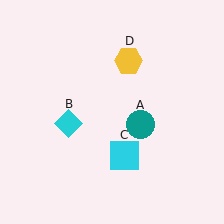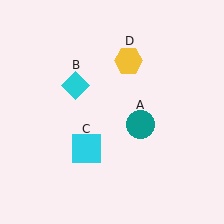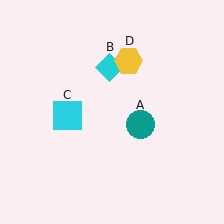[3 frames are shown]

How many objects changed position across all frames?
2 objects changed position: cyan diamond (object B), cyan square (object C).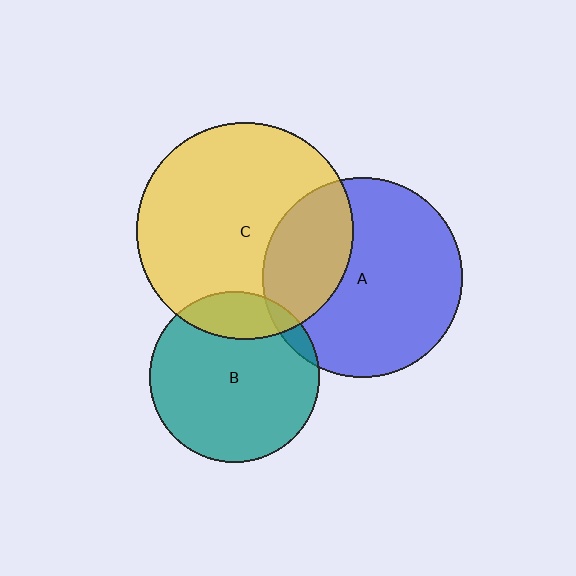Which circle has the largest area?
Circle C (yellow).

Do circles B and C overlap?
Yes.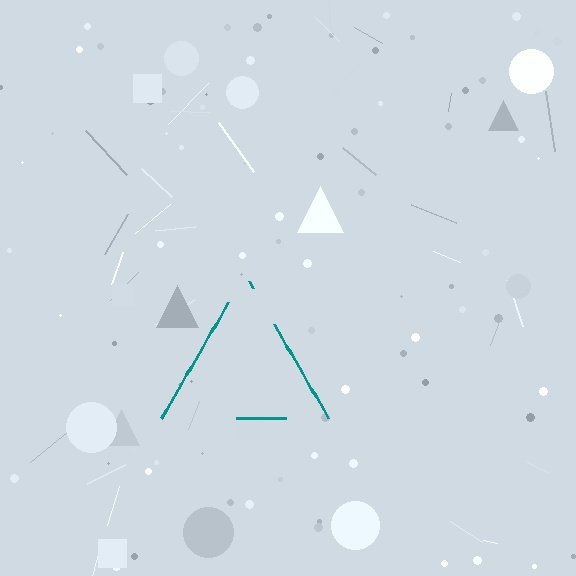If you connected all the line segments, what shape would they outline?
They would outline a triangle.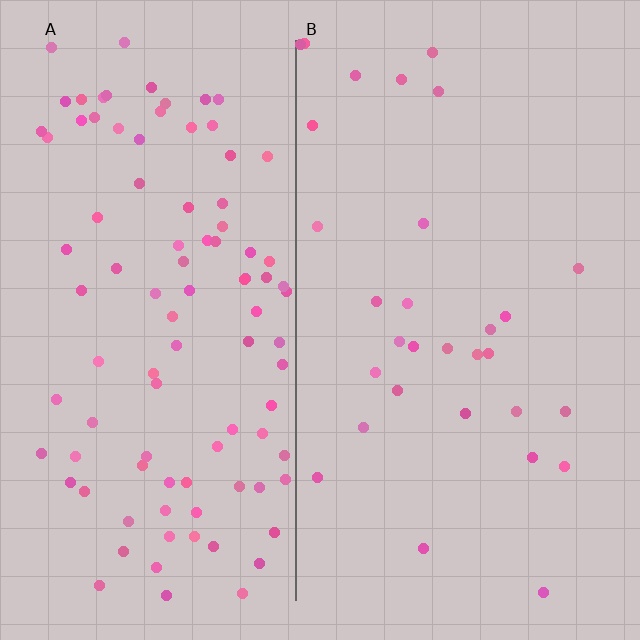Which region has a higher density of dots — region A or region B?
A (the left).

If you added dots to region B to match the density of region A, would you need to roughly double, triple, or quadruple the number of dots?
Approximately triple.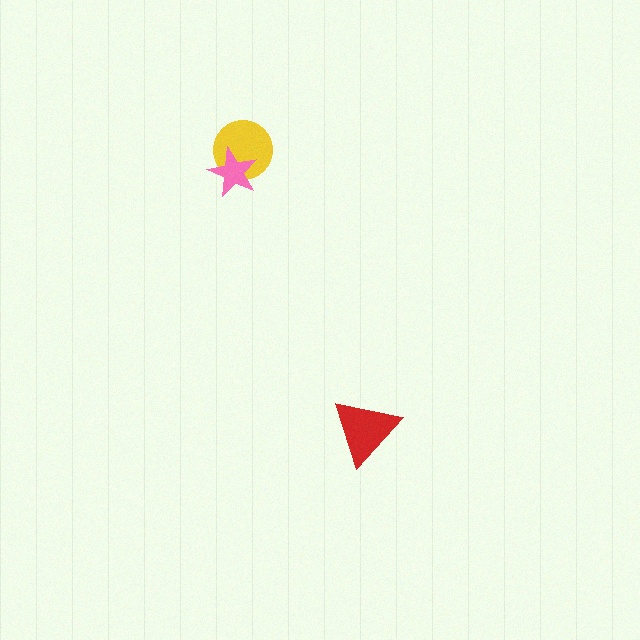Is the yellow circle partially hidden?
Yes, it is partially covered by another shape.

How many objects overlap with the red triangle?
0 objects overlap with the red triangle.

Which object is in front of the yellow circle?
The pink star is in front of the yellow circle.